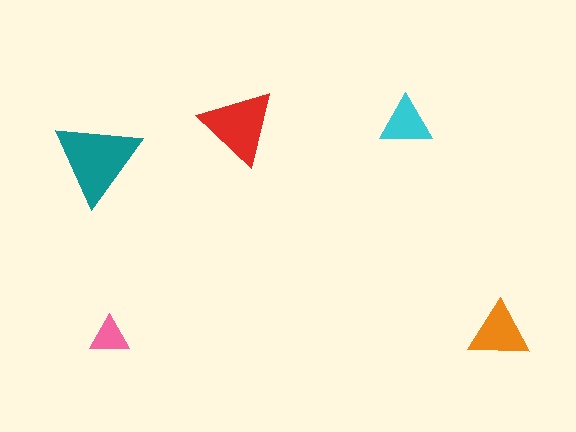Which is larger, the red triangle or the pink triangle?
The red one.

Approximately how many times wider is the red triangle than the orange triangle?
About 1.5 times wider.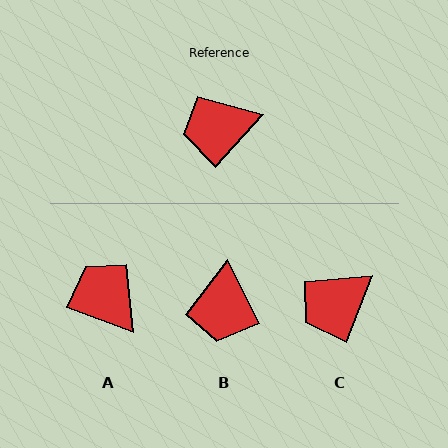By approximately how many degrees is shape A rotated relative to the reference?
Approximately 68 degrees clockwise.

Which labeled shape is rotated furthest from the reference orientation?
B, about 69 degrees away.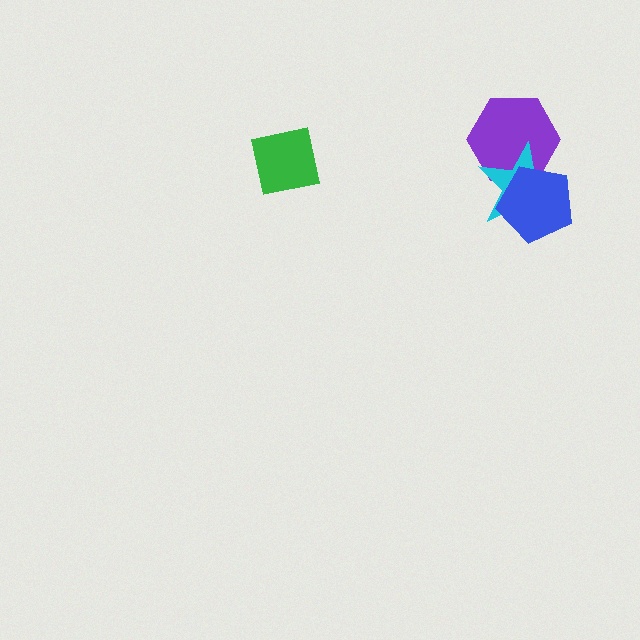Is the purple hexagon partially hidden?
Yes, it is partially covered by another shape.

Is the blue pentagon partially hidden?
No, no other shape covers it.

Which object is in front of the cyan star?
The blue pentagon is in front of the cyan star.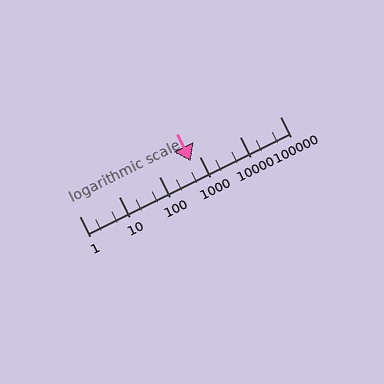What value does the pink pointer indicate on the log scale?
The pointer indicates approximately 600.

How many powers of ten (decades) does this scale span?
The scale spans 5 decades, from 1 to 100000.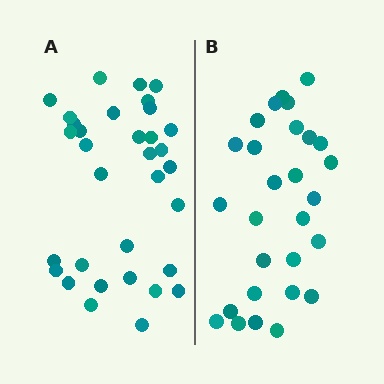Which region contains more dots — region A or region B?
Region A (the left region) has more dots.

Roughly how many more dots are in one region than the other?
Region A has about 5 more dots than region B.